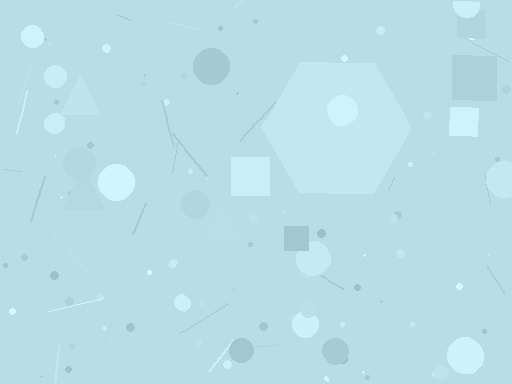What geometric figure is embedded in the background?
A hexagon is embedded in the background.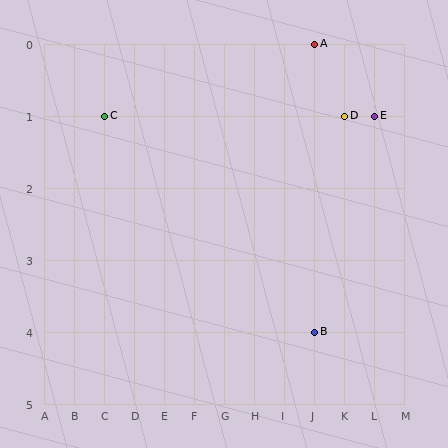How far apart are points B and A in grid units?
Points B and A are 4 rows apart.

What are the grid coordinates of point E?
Point E is at grid coordinates (L, 1).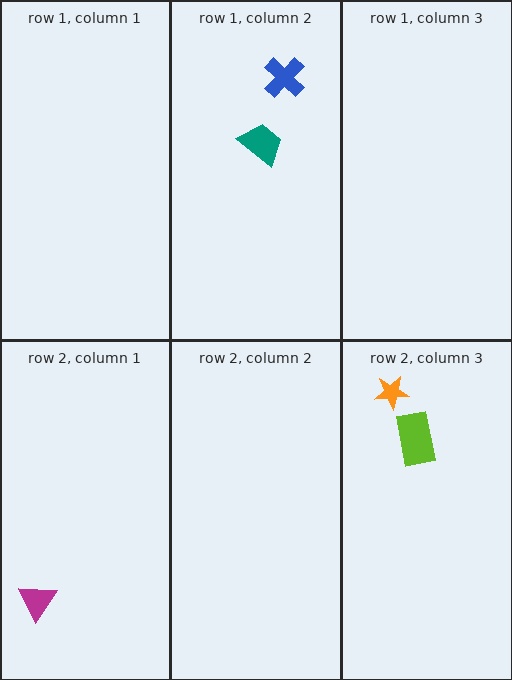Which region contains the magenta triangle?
The row 2, column 1 region.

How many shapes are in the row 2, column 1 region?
1.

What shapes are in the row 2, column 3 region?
The lime rectangle, the orange star.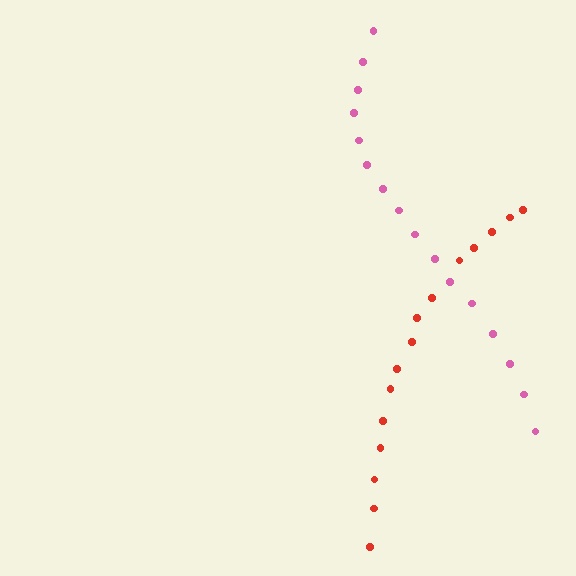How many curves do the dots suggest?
There are 2 distinct paths.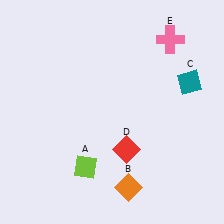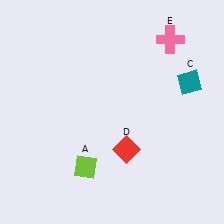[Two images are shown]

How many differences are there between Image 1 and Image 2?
There is 1 difference between the two images.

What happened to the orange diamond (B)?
The orange diamond (B) was removed in Image 2. It was in the bottom-right area of Image 1.